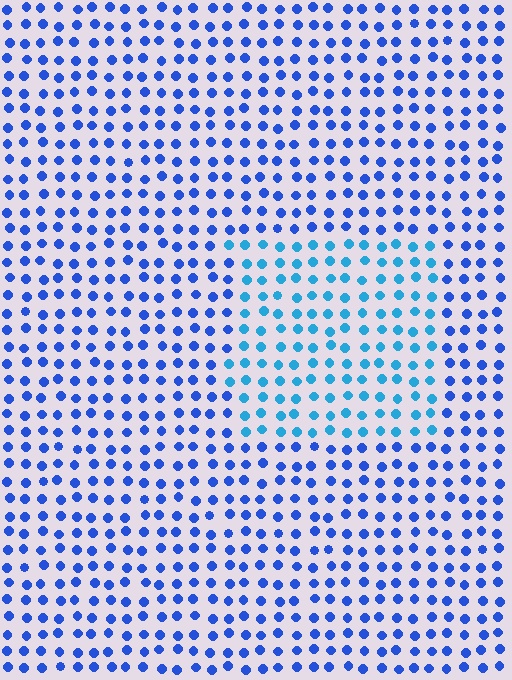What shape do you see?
I see a rectangle.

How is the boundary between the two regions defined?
The boundary is defined purely by a slight shift in hue (about 29 degrees). Spacing, size, and orientation are identical on both sides.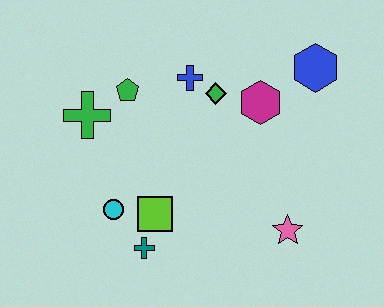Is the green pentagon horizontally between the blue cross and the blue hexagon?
No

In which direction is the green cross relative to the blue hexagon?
The green cross is to the left of the blue hexagon.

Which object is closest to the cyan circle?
The lime square is closest to the cyan circle.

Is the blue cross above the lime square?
Yes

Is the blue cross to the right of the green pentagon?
Yes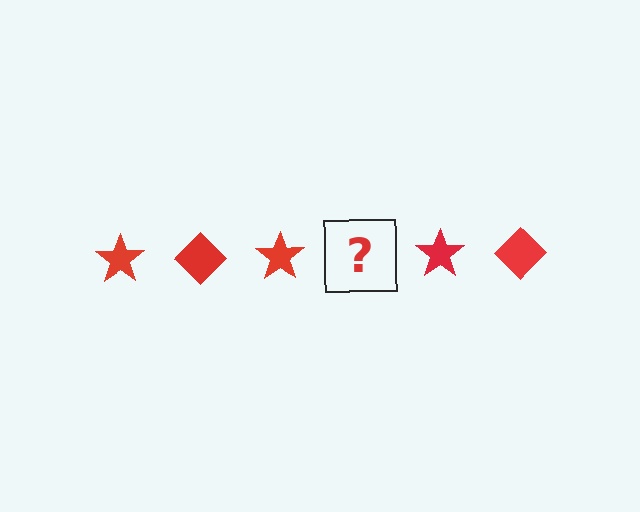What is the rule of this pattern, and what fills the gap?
The rule is that the pattern cycles through star, diamond shapes in red. The gap should be filled with a red diamond.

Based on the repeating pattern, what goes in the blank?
The blank should be a red diamond.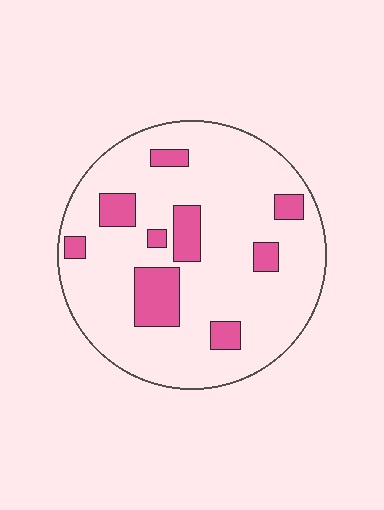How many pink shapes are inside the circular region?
9.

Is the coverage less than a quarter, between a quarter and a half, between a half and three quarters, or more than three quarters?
Less than a quarter.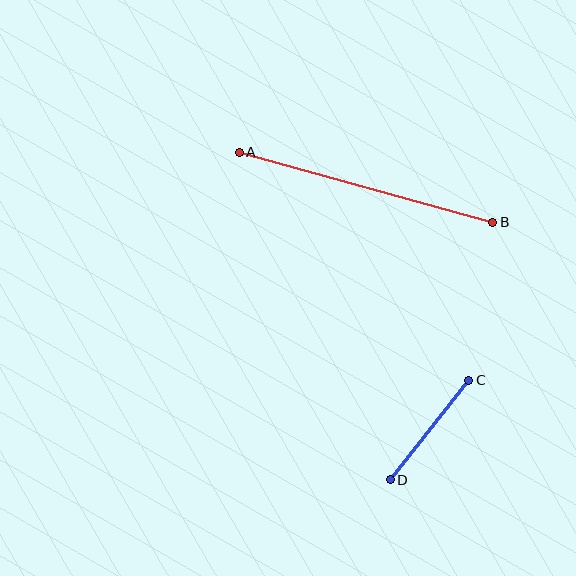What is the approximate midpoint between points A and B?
The midpoint is at approximately (366, 187) pixels.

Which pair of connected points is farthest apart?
Points A and B are farthest apart.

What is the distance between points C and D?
The distance is approximately 126 pixels.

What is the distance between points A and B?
The distance is approximately 263 pixels.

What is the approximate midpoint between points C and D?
The midpoint is at approximately (429, 430) pixels.